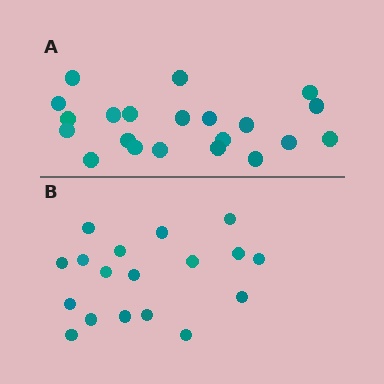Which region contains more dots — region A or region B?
Region A (the top region) has more dots.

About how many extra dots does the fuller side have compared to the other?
Region A has just a few more — roughly 2 or 3 more dots than region B.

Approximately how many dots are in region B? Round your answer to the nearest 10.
About 20 dots. (The exact count is 18, which rounds to 20.)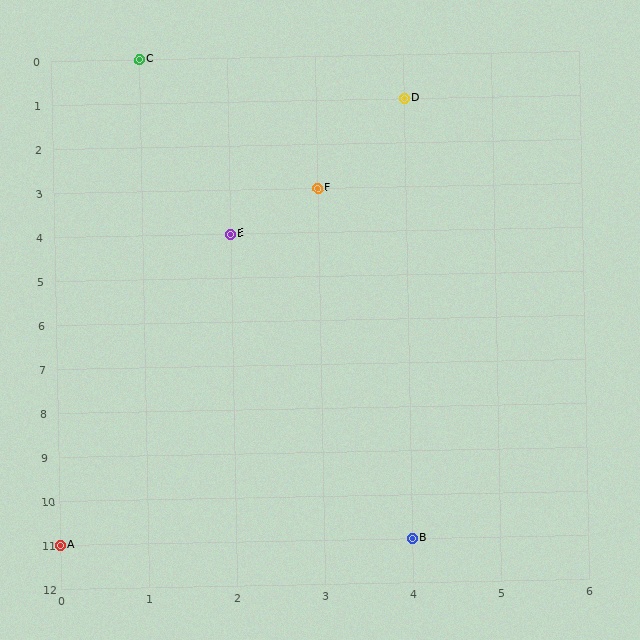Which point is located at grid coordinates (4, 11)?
Point B is at (4, 11).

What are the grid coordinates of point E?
Point E is at grid coordinates (2, 4).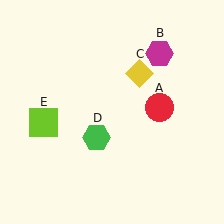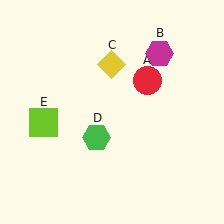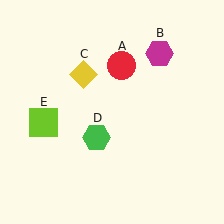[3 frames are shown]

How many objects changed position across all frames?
2 objects changed position: red circle (object A), yellow diamond (object C).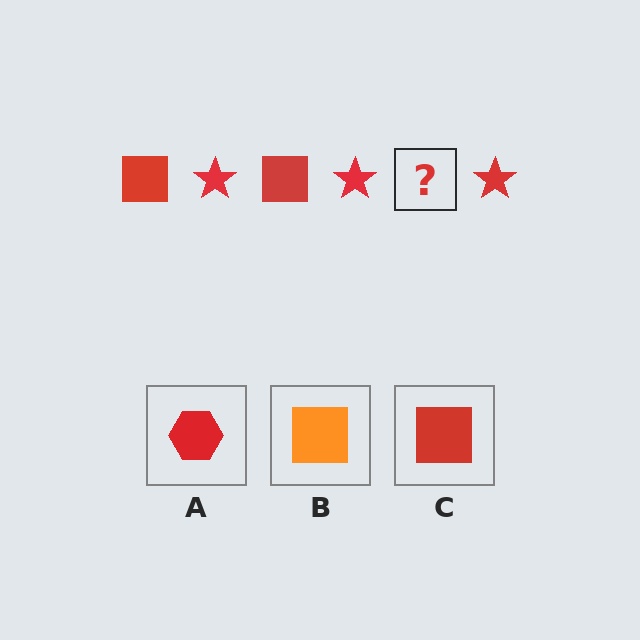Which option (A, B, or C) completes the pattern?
C.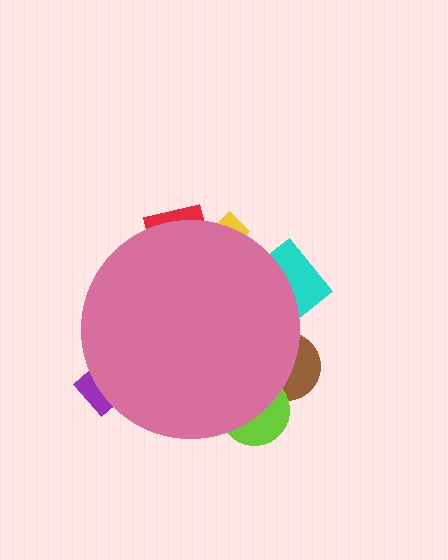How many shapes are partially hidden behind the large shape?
6 shapes are partially hidden.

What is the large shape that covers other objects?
A pink circle.